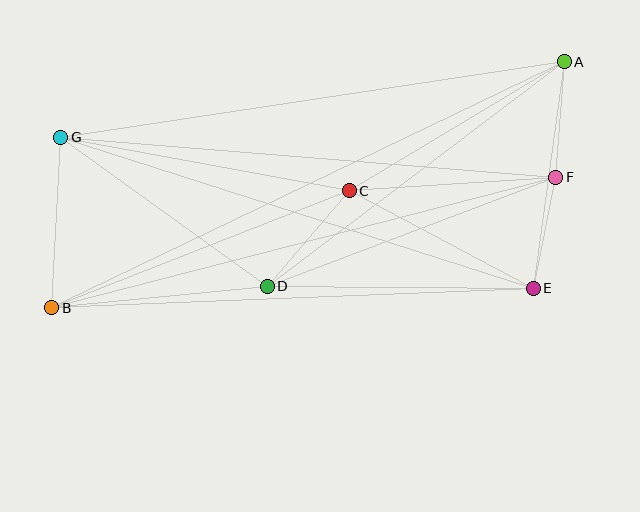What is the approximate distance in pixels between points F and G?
The distance between F and G is approximately 497 pixels.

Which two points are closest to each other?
Points E and F are closest to each other.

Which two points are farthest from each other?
Points A and B are farthest from each other.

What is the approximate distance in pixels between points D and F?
The distance between D and F is approximately 308 pixels.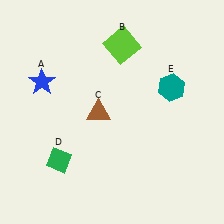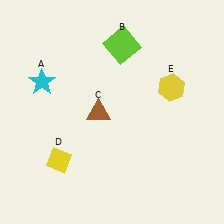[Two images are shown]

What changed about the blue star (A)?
In Image 1, A is blue. In Image 2, it changed to cyan.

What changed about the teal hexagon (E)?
In Image 1, E is teal. In Image 2, it changed to yellow.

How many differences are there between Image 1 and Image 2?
There are 3 differences between the two images.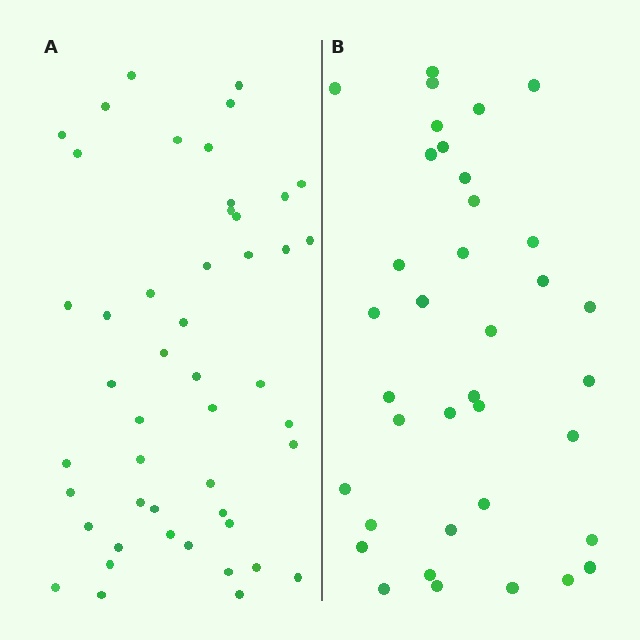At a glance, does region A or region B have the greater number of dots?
Region A (the left region) has more dots.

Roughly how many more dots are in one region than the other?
Region A has roughly 12 or so more dots than region B.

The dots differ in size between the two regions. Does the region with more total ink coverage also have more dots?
No. Region B has more total ink coverage because its dots are larger, but region A actually contains more individual dots. Total area can be misleading — the number of items is what matters here.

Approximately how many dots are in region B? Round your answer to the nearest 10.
About 40 dots. (The exact count is 37, which rounds to 40.)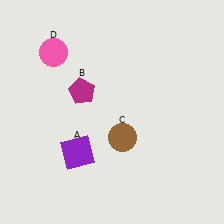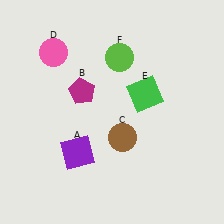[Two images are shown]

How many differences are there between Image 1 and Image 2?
There are 2 differences between the two images.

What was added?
A green square (E), a lime circle (F) were added in Image 2.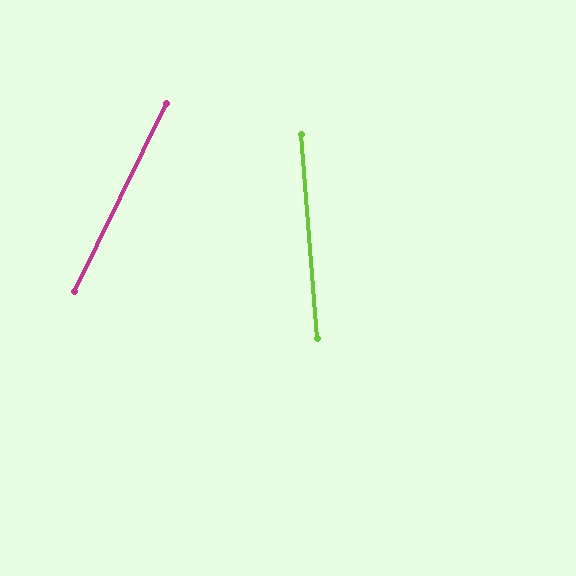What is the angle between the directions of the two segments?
Approximately 31 degrees.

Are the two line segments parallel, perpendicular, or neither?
Neither parallel nor perpendicular — they differ by about 31°.